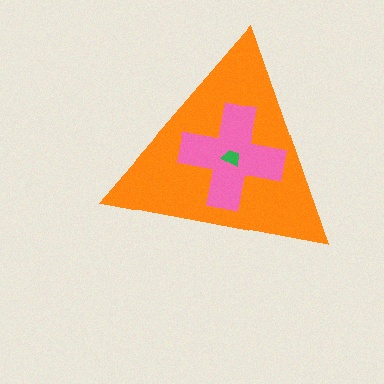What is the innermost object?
The green trapezoid.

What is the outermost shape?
The orange triangle.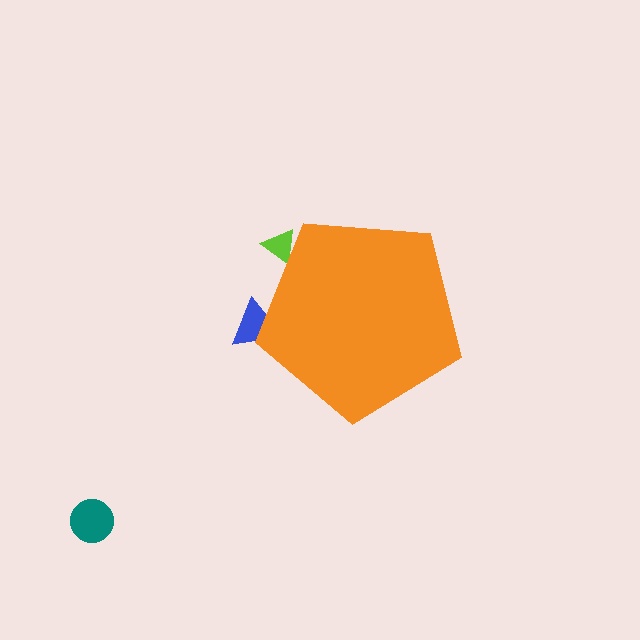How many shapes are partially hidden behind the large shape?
2 shapes are partially hidden.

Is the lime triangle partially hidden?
Yes, the lime triangle is partially hidden behind the orange pentagon.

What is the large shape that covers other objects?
An orange pentagon.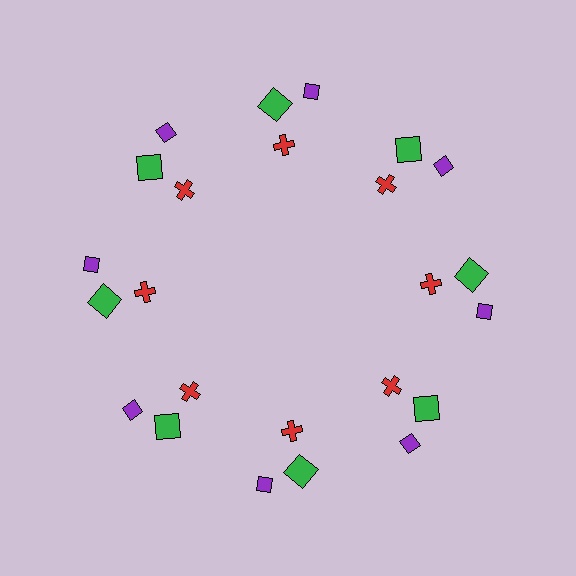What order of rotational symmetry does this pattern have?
This pattern has 8-fold rotational symmetry.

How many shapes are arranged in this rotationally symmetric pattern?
There are 24 shapes, arranged in 8 groups of 3.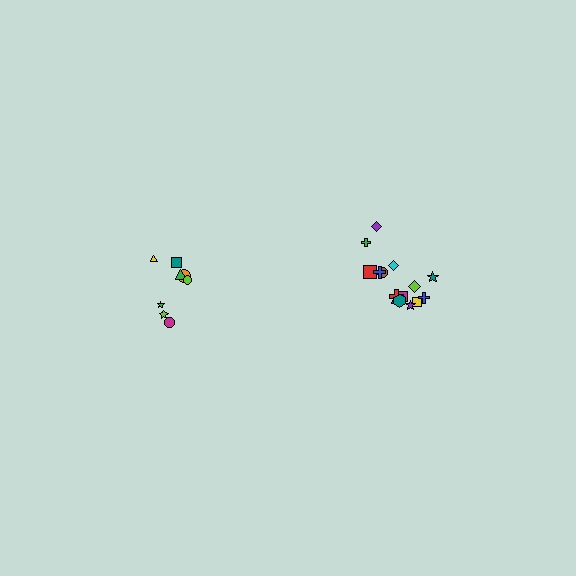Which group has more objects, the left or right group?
The right group.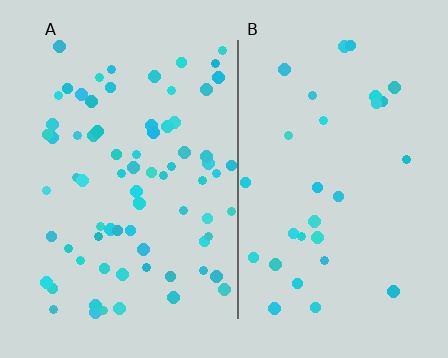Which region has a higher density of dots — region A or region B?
A (the left).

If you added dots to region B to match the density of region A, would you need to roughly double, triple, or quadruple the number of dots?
Approximately triple.